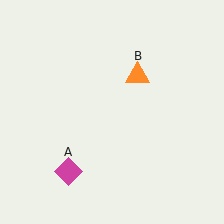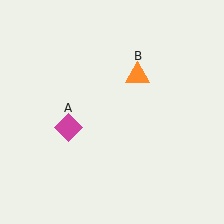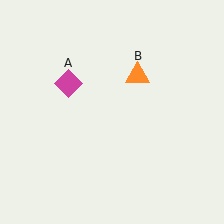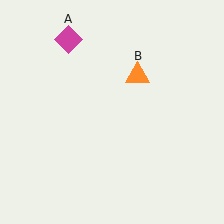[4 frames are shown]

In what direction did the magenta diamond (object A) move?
The magenta diamond (object A) moved up.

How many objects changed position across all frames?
1 object changed position: magenta diamond (object A).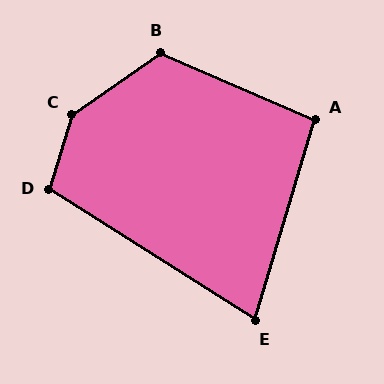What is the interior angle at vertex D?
Approximately 106 degrees (obtuse).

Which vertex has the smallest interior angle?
E, at approximately 74 degrees.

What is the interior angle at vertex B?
Approximately 122 degrees (obtuse).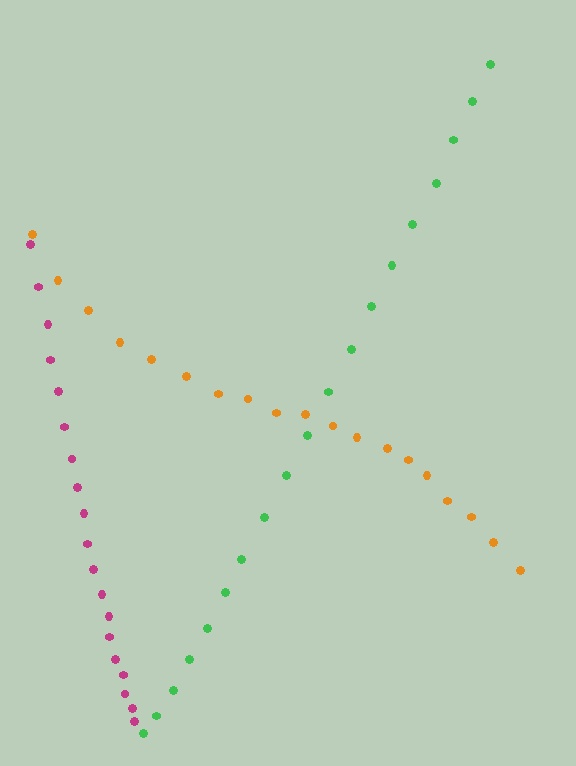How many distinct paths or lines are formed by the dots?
There are 3 distinct paths.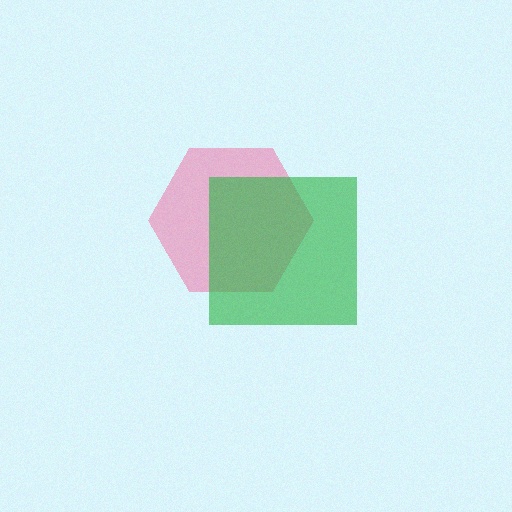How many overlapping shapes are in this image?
There are 2 overlapping shapes in the image.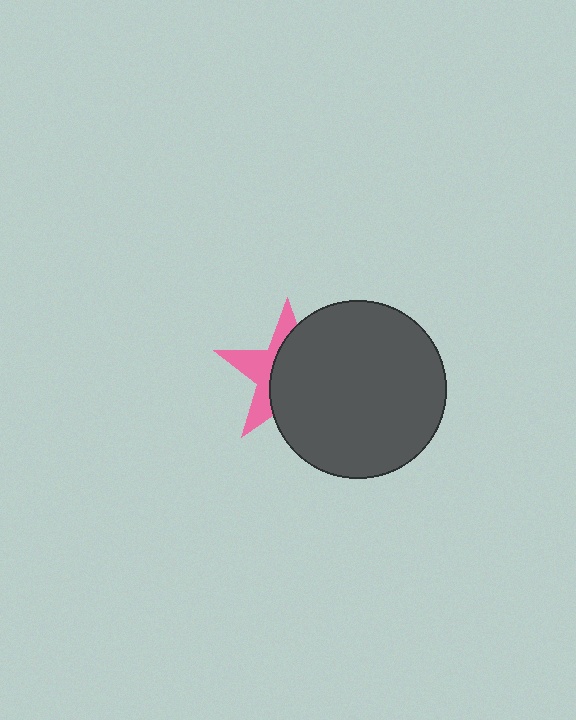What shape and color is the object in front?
The object in front is a dark gray circle.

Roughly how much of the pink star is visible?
A small part of it is visible (roughly 39%).